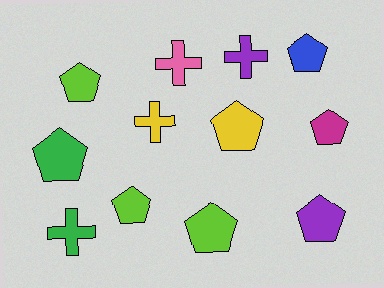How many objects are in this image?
There are 12 objects.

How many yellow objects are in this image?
There are 2 yellow objects.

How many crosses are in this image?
There are 4 crosses.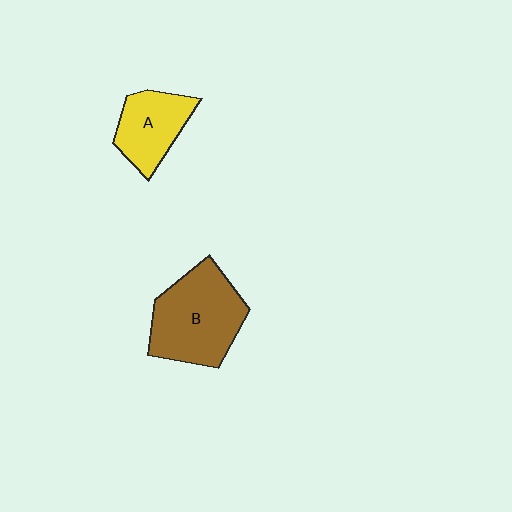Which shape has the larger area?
Shape B (brown).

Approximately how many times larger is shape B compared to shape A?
Approximately 1.6 times.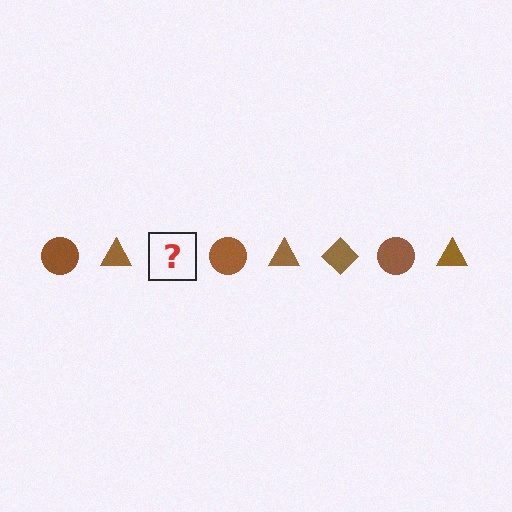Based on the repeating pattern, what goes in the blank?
The blank should be a brown diamond.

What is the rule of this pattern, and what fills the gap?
The rule is that the pattern cycles through circle, triangle, diamond shapes in brown. The gap should be filled with a brown diamond.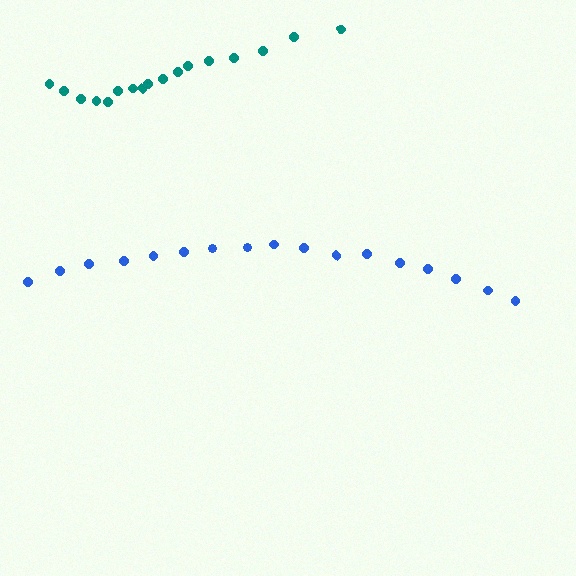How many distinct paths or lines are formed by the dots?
There are 2 distinct paths.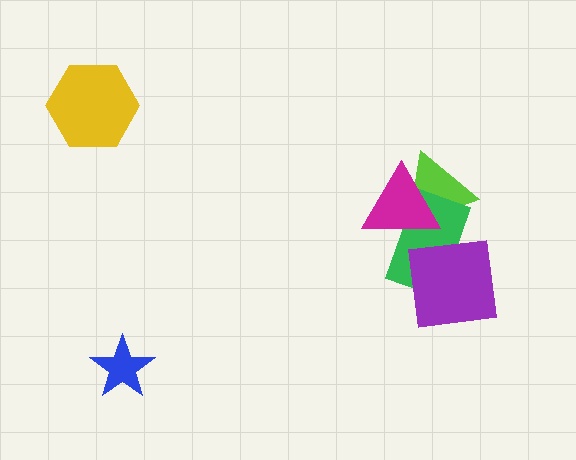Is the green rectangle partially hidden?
Yes, it is partially covered by another shape.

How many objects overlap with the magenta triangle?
2 objects overlap with the magenta triangle.